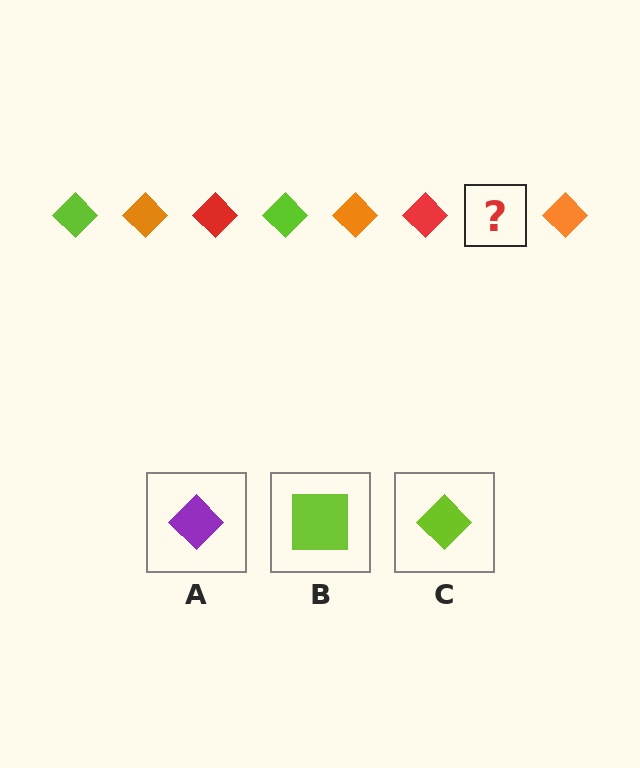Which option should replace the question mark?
Option C.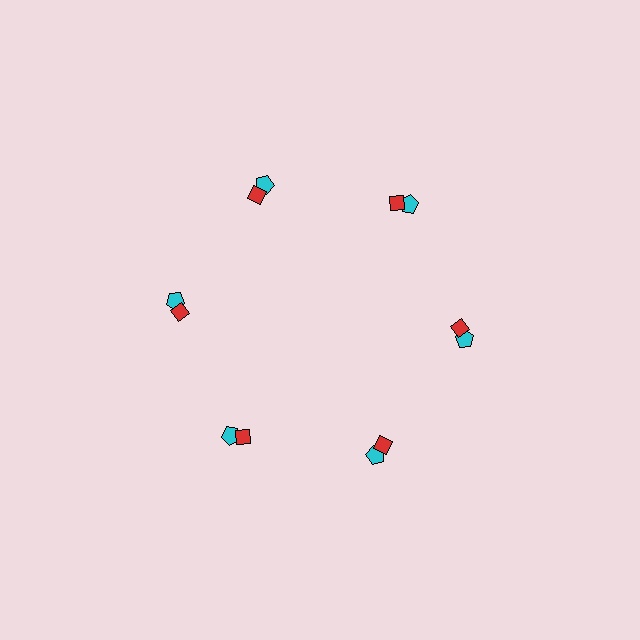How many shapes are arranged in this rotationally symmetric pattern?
There are 12 shapes, arranged in 6 groups of 2.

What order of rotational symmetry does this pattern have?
This pattern has 6-fold rotational symmetry.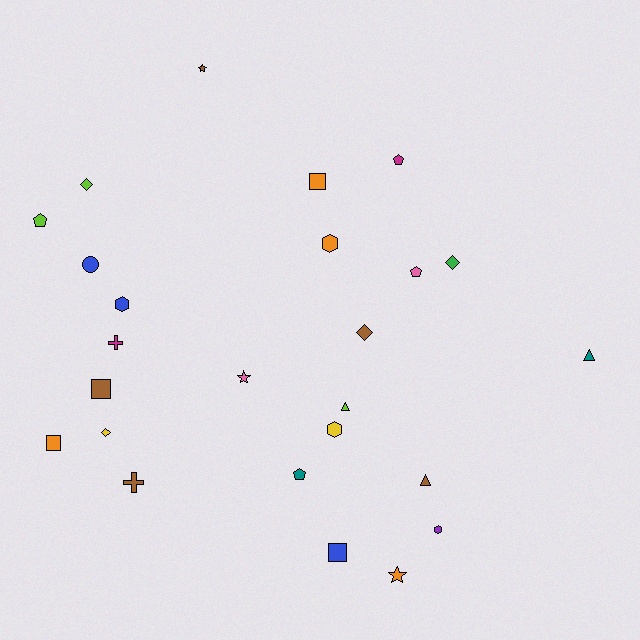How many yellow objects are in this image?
There are 2 yellow objects.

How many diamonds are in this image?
There are 4 diamonds.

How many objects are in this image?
There are 25 objects.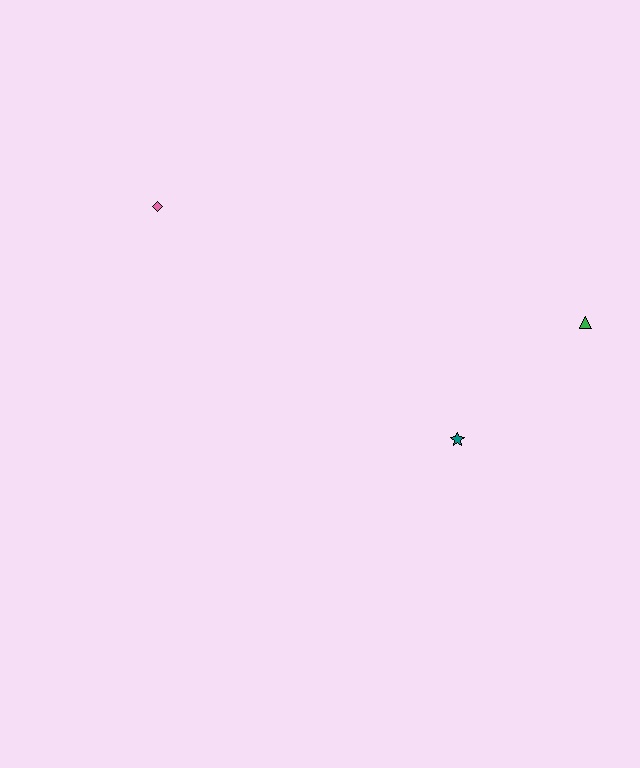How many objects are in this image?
There are 3 objects.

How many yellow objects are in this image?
There are no yellow objects.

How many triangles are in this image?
There is 1 triangle.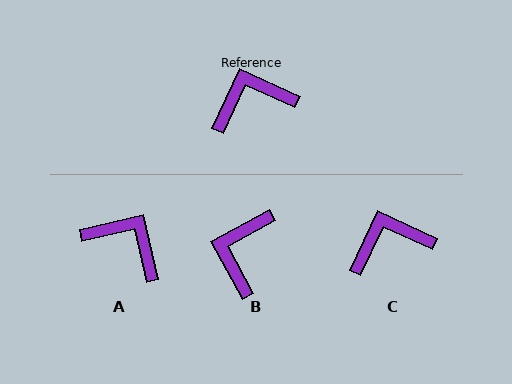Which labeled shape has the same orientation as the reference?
C.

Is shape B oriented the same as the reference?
No, it is off by about 54 degrees.